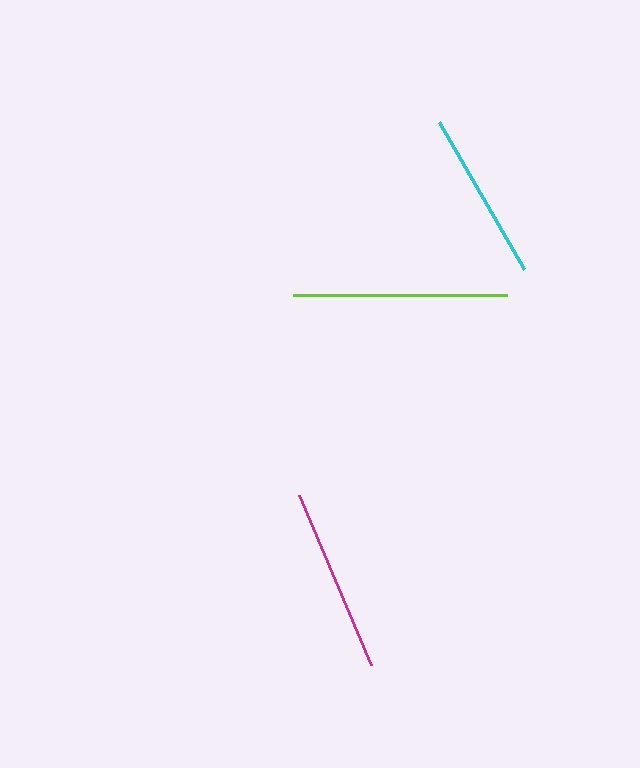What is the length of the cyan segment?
The cyan segment is approximately 169 pixels long.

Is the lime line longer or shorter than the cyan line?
The lime line is longer than the cyan line.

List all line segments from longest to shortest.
From longest to shortest: lime, magenta, cyan.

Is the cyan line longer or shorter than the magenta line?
The magenta line is longer than the cyan line.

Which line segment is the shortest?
The cyan line is the shortest at approximately 169 pixels.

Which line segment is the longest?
The lime line is the longest at approximately 214 pixels.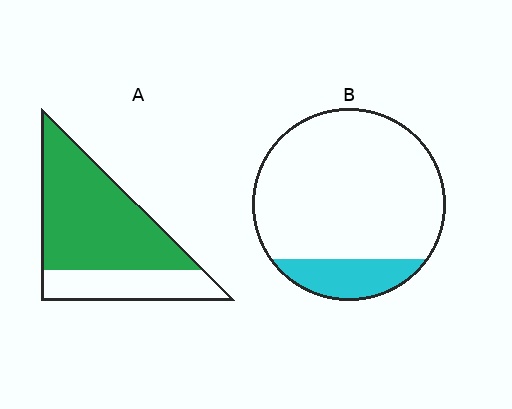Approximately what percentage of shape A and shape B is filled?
A is approximately 70% and B is approximately 15%.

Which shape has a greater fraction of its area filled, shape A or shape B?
Shape A.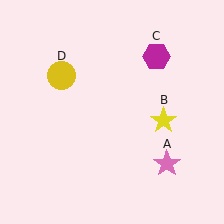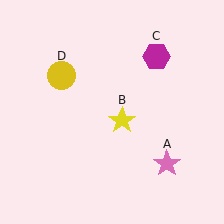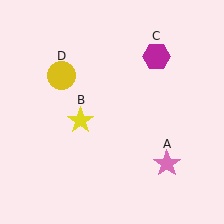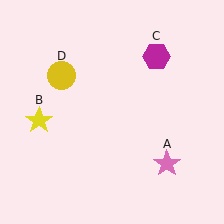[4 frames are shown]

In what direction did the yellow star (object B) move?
The yellow star (object B) moved left.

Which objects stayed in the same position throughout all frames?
Pink star (object A) and magenta hexagon (object C) and yellow circle (object D) remained stationary.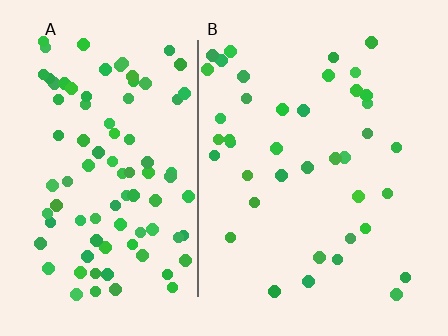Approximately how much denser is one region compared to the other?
Approximately 2.3× — region A over region B.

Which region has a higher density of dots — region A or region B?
A (the left).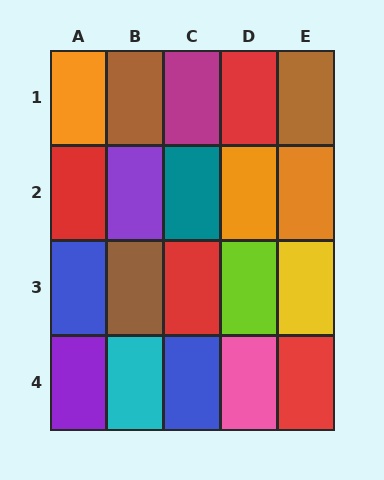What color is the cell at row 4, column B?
Cyan.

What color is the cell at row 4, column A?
Purple.